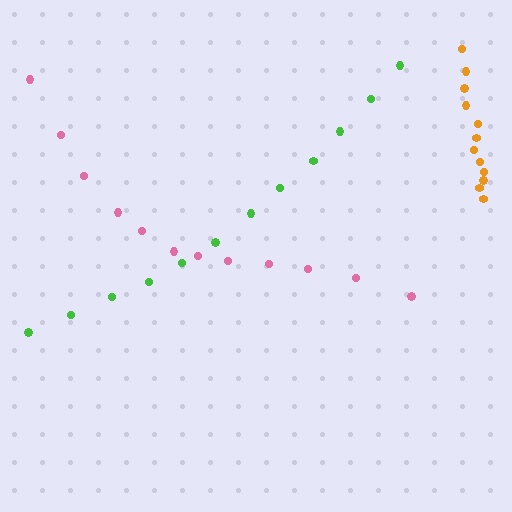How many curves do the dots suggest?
There are 3 distinct paths.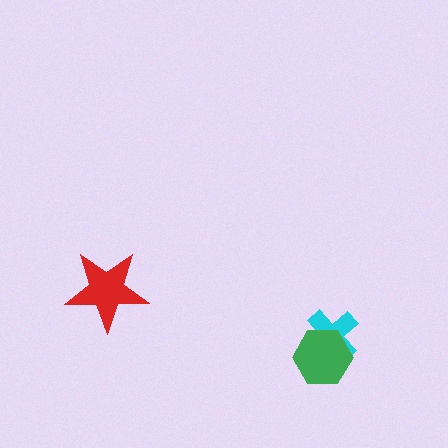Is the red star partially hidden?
No, no other shape covers it.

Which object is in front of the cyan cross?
The green hexagon is in front of the cyan cross.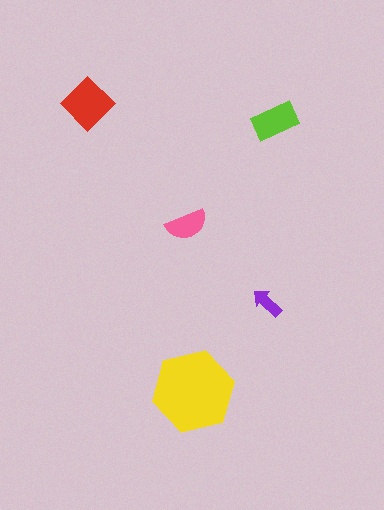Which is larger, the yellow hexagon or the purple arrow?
The yellow hexagon.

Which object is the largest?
The yellow hexagon.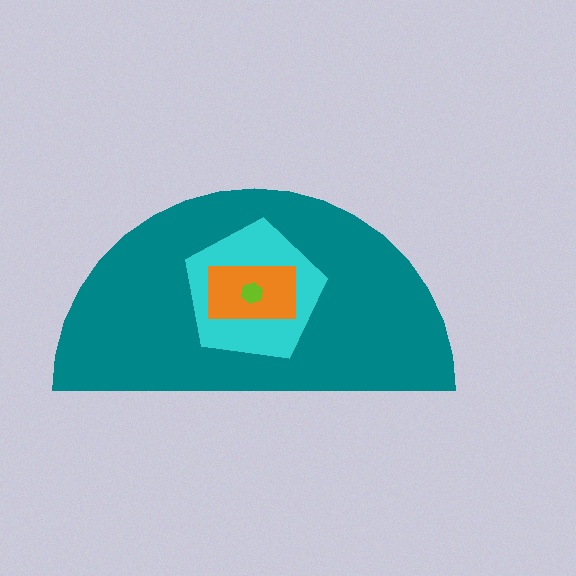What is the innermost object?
The lime hexagon.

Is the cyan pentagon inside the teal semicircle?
Yes.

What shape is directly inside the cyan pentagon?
The orange rectangle.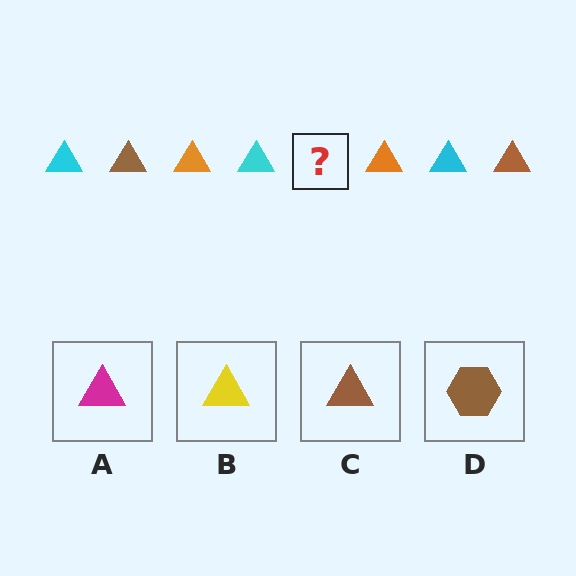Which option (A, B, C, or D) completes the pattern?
C.